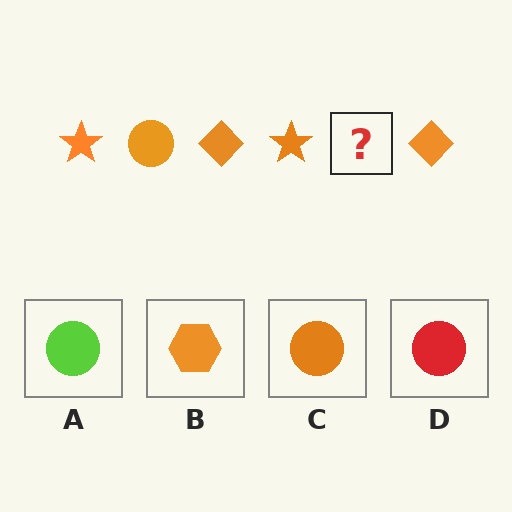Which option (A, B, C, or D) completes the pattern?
C.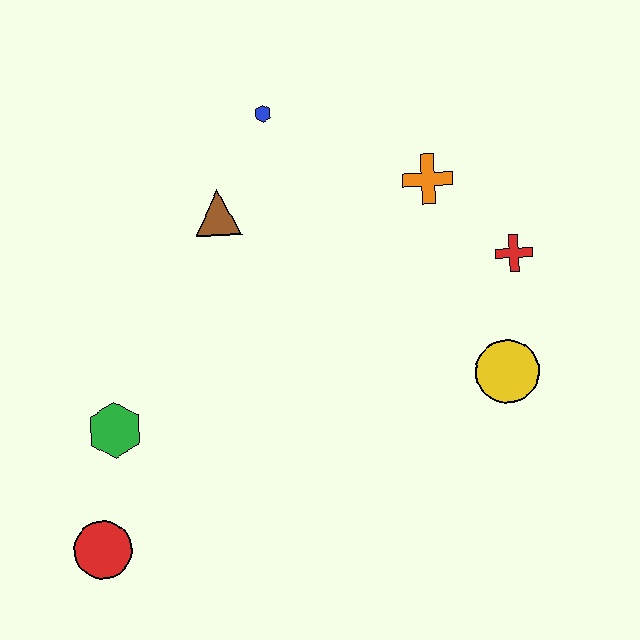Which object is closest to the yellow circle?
The red cross is closest to the yellow circle.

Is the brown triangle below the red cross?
No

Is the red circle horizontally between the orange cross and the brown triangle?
No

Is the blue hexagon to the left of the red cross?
Yes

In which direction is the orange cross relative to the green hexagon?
The orange cross is to the right of the green hexagon.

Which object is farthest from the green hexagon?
The red cross is farthest from the green hexagon.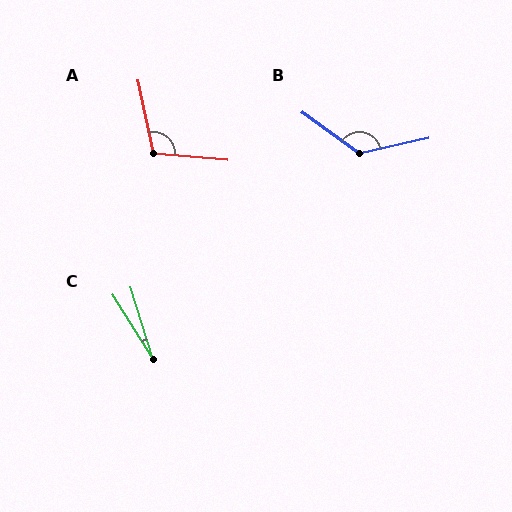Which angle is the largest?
B, at approximately 131 degrees.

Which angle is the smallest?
C, at approximately 15 degrees.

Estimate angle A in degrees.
Approximately 107 degrees.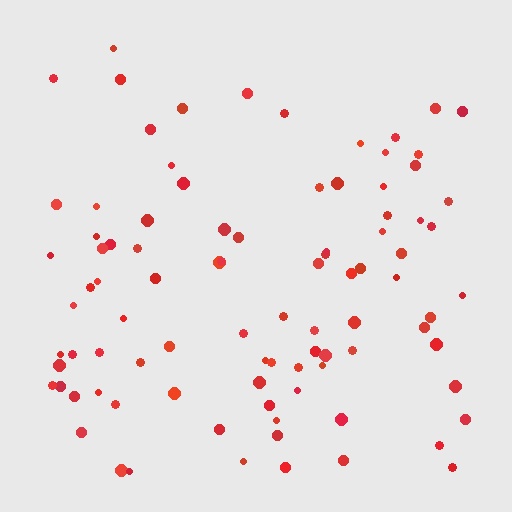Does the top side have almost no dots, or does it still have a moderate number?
Still a moderate number, just noticeably fewer than the bottom.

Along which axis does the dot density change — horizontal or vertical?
Vertical.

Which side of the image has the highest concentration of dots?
The bottom.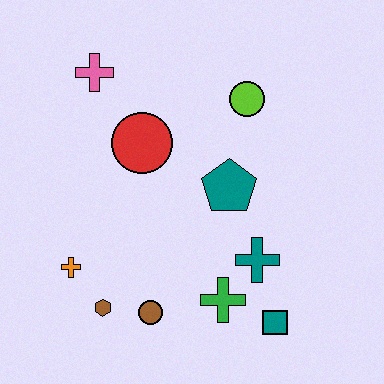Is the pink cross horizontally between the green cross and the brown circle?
No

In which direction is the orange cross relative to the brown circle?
The orange cross is to the left of the brown circle.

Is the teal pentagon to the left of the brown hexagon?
No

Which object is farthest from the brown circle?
The pink cross is farthest from the brown circle.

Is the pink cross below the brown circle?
No